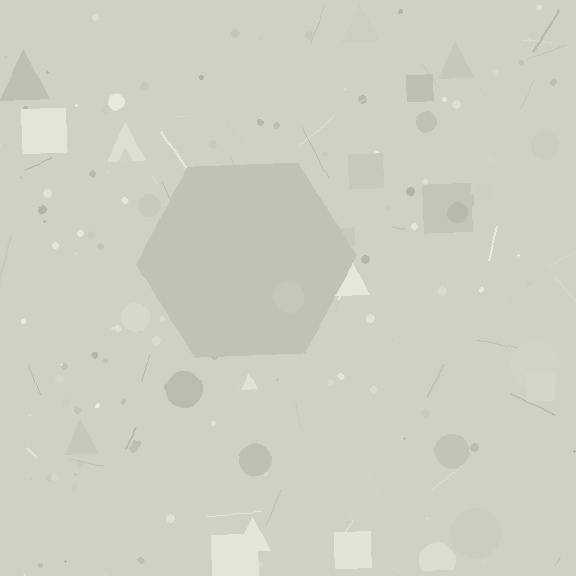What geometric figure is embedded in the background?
A hexagon is embedded in the background.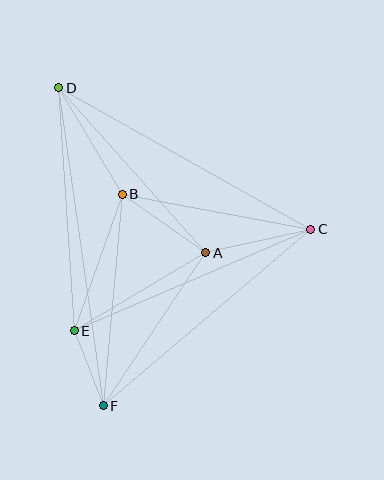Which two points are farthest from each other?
Points D and F are farthest from each other.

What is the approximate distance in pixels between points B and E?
The distance between B and E is approximately 145 pixels.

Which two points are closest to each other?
Points E and F are closest to each other.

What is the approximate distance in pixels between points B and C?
The distance between B and C is approximately 192 pixels.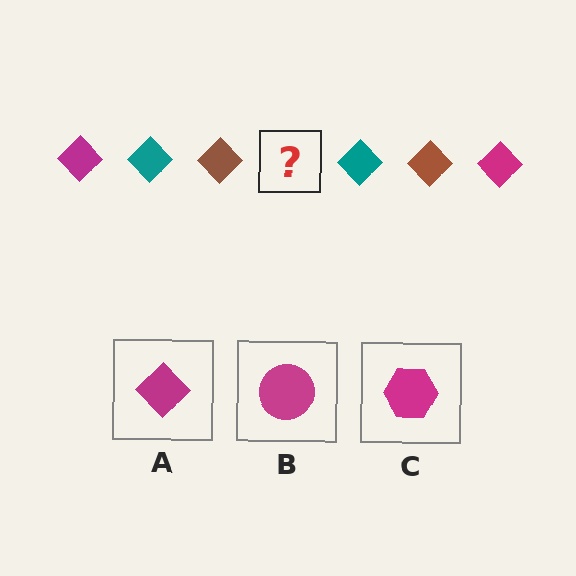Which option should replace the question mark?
Option A.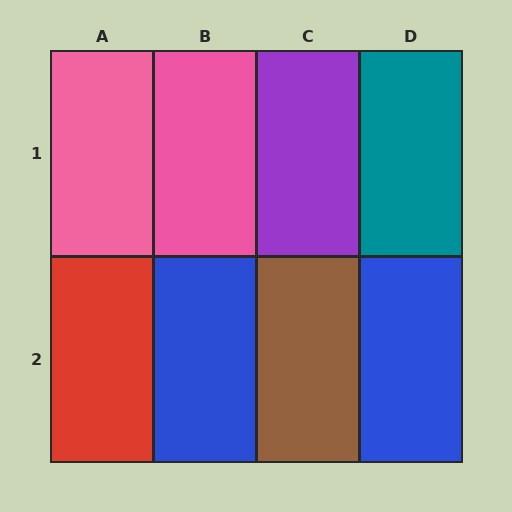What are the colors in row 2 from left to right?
Red, blue, brown, blue.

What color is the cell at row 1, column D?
Teal.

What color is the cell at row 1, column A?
Pink.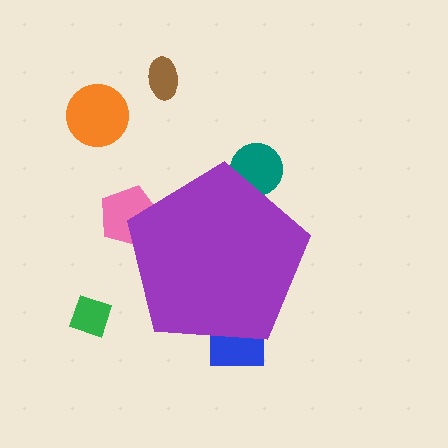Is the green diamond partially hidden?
No, the green diamond is fully visible.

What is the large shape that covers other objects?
A purple pentagon.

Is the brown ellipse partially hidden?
No, the brown ellipse is fully visible.